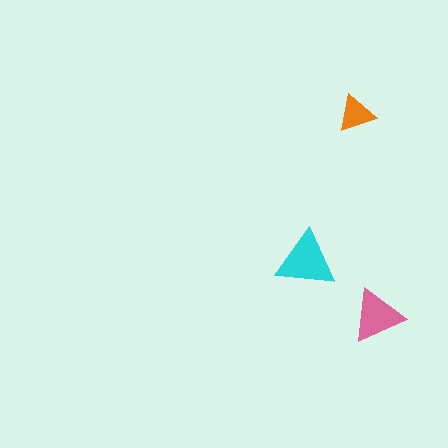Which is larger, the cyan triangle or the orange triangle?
The cyan one.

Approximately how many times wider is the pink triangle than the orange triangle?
About 1.5 times wider.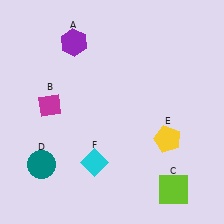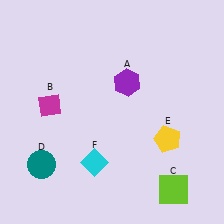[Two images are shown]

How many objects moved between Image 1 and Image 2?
1 object moved between the two images.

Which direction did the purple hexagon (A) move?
The purple hexagon (A) moved right.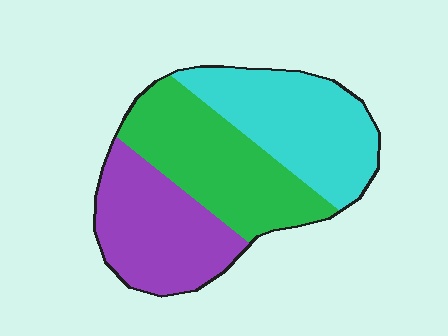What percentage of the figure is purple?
Purple covers roughly 30% of the figure.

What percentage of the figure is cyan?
Cyan takes up about one third (1/3) of the figure.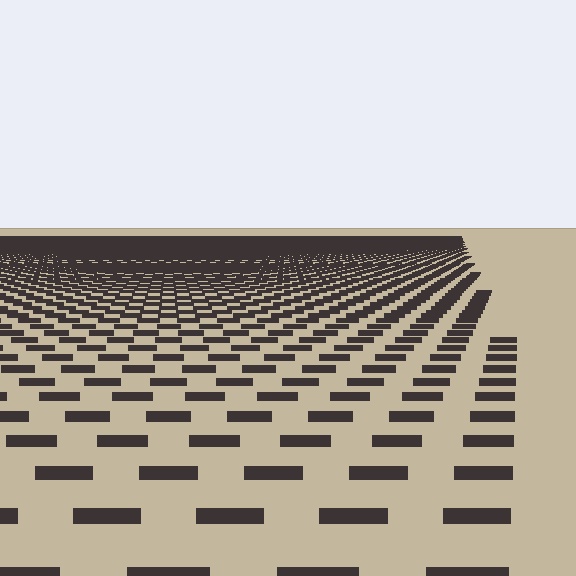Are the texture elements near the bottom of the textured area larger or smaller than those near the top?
Larger. Near the bottom, elements are closer to the viewer and appear at a bigger on-screen size.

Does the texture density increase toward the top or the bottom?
Density increases toward the top.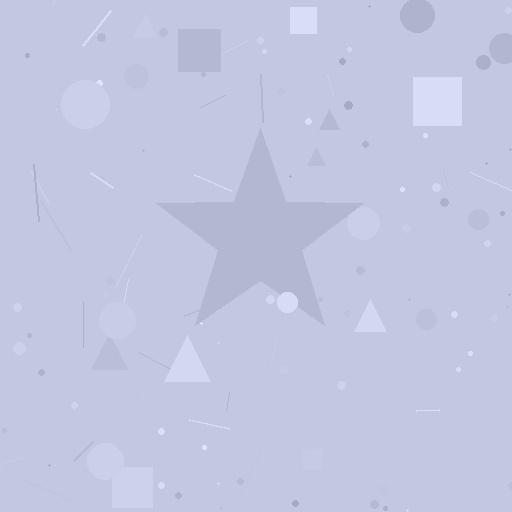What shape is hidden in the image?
A star is hidden in the image.